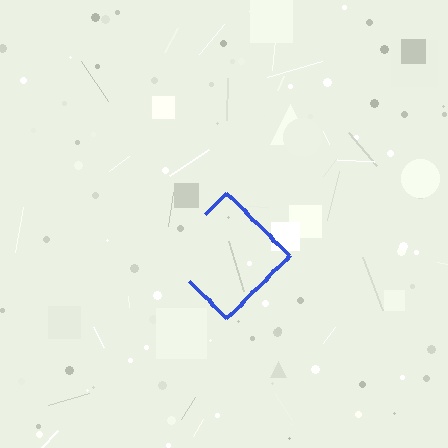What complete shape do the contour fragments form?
The contour fragments form a diamond.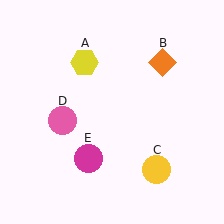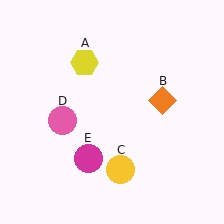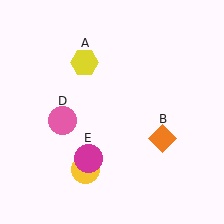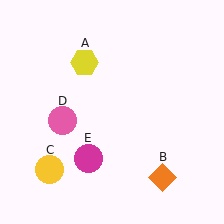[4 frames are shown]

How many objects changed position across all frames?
2 objects changed position: orange diamond (object B), yellow circle (object C).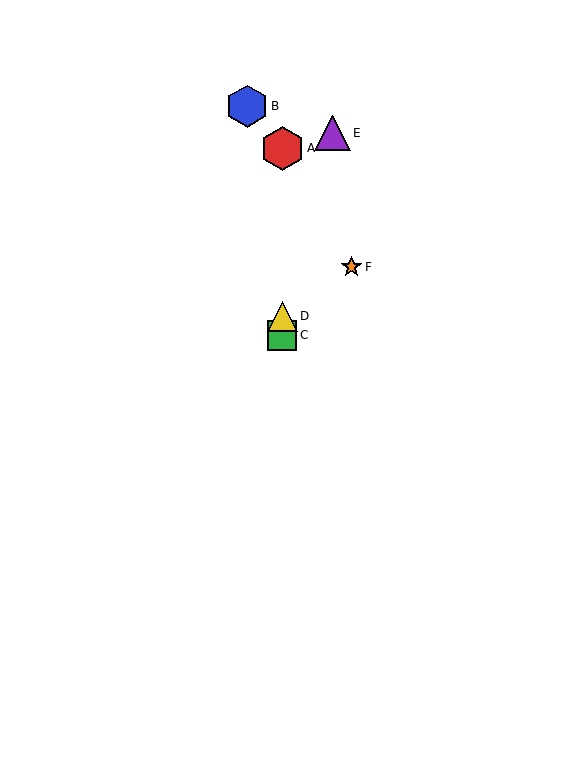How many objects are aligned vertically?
3 objects (A, C, D) are aligned vertically.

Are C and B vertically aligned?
No, C is at x≈282 and B is at x≈247.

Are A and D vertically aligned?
Yes, both are at x≈282.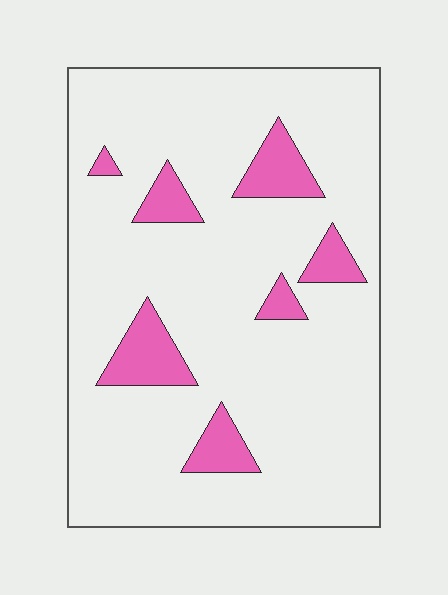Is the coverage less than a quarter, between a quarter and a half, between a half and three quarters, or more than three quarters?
Less than a quarter.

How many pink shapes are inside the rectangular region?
7.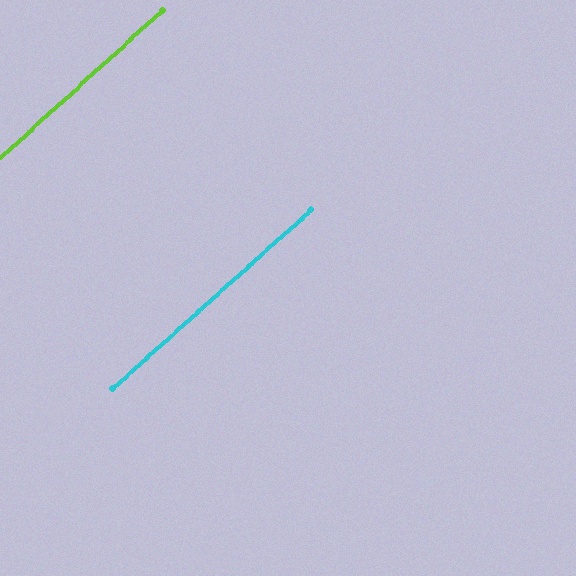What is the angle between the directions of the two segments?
Approximately 0 degrees.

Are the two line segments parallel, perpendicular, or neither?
Parallel — their directions differ by only 0.1°.